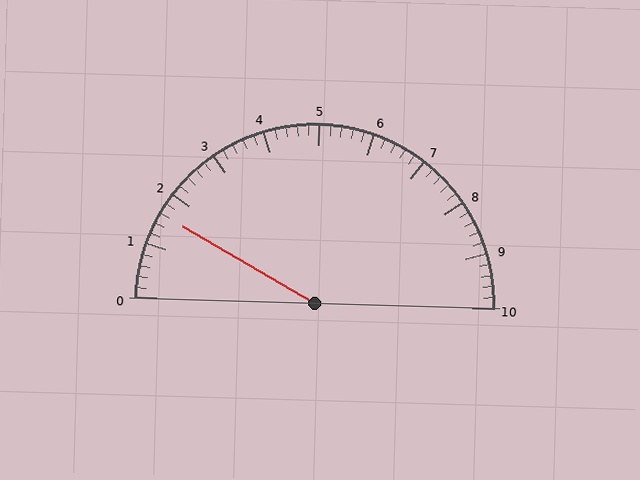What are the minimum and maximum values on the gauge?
The gauge ranges from 0 to 10.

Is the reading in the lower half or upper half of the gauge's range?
The reading is in the lower half of the range (0 to 10).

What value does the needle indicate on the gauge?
The needle indicates approximately 1.6.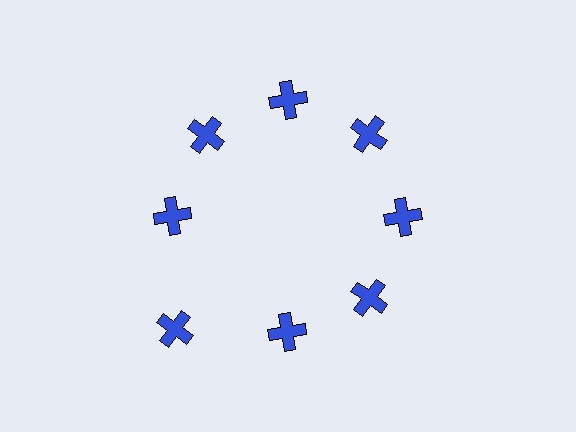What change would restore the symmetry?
The symmetry would be restored by moving it inward, back onto the ring so that all 8 crosses sit at equal angles and equal distance from the center.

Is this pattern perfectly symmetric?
No. The 8 blue crosses are arranged in a ring, but one element near the 8 o'clock position is pushed outward from the center, breaking the 8-fold rotational symmetry.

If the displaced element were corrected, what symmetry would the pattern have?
It would have 8-fold rotational symmetry — the pattern would map onto itself every 45 degrees.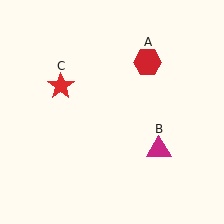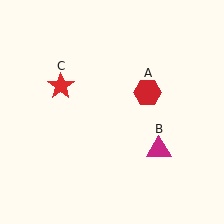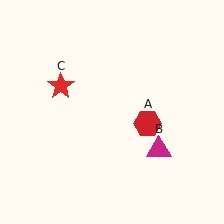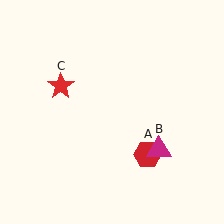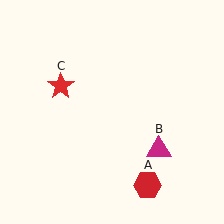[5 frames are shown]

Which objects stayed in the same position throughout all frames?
Magenta triangle (object B) and red star (object C) remained stationary.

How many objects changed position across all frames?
1 object changed position: red hexagon (object A).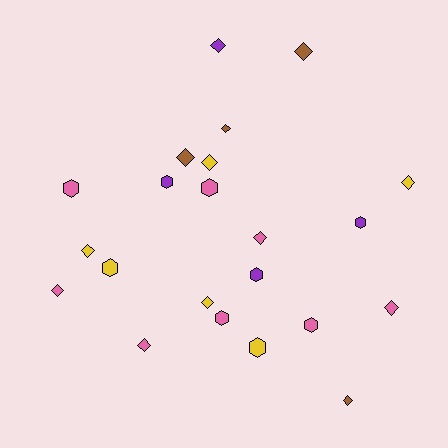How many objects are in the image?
There are 22 objects.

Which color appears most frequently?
Pink, with 8 objects.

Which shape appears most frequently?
Diamond, with 13 objects.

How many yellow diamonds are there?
There are 4 yellow diamonds.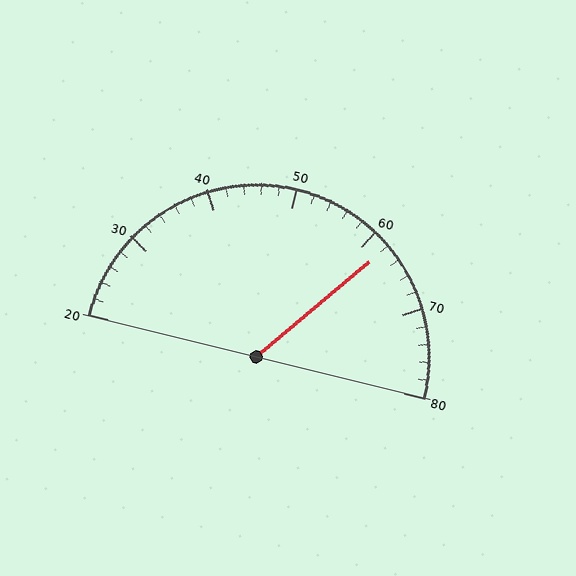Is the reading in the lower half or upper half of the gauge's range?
The reading is in the upper half of the range (20 to 80).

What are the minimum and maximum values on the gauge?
The gauge ranges from 20 to 80.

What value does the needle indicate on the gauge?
The needle indicates approximately 62.